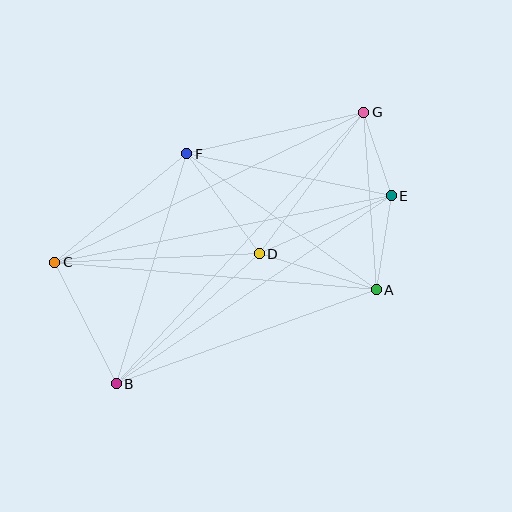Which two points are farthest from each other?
Points B and G are farthest from each other.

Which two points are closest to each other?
Points E and G are closest to each other.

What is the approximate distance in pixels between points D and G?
The distance between D and G is approximately 176 pixels.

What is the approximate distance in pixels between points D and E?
The distance between D and E is approximately 144 pixels.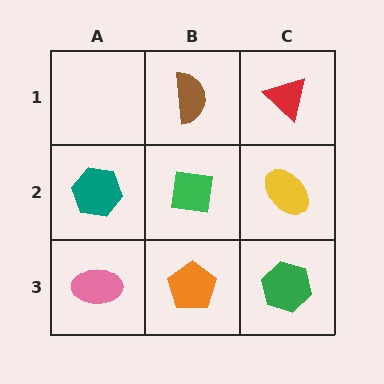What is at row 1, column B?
A brown semicircle.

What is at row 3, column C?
A green hexagon.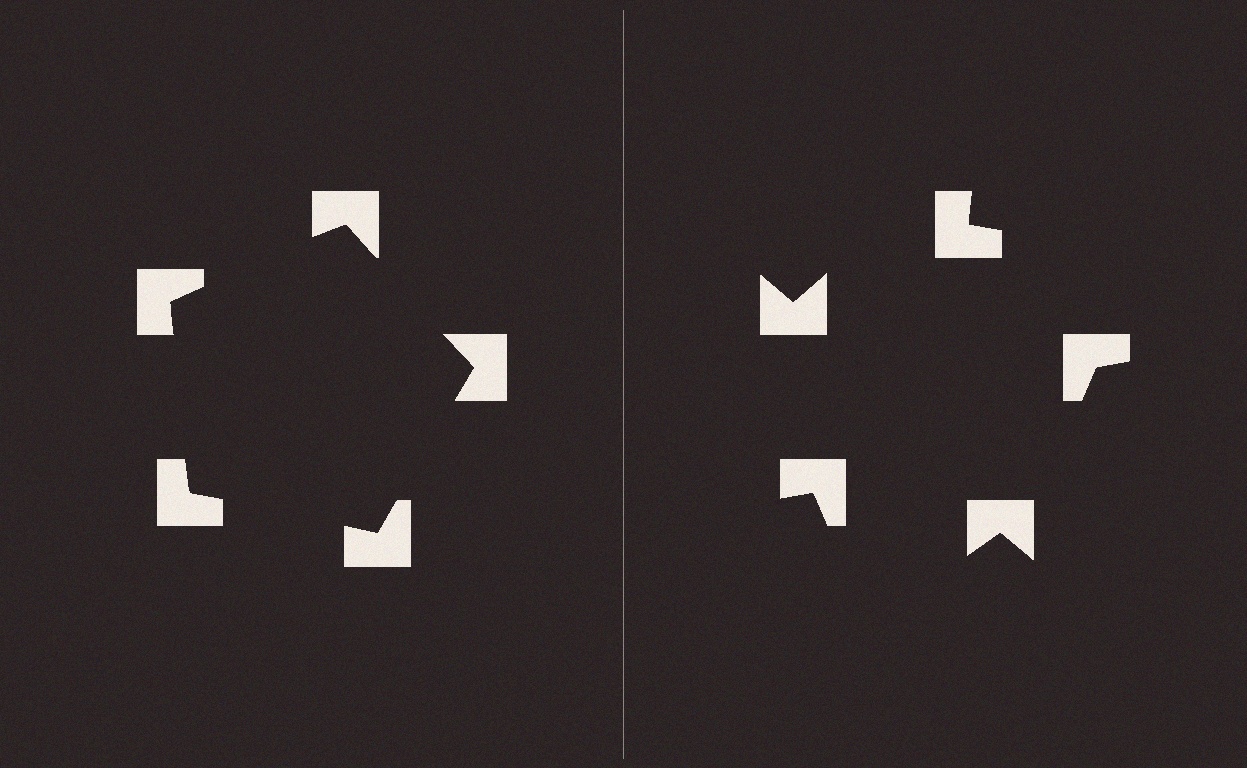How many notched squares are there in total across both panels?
10 — 5 on each side.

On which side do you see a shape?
An illusory pentagon appears on the left side. On the right side the wedge cuts are rotated, so no coherent shape forms.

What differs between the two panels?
The notched squares are positioned identically on both sides; only the wedge orientations differ. On the left they align to a pentagon; on the right they are misaligned.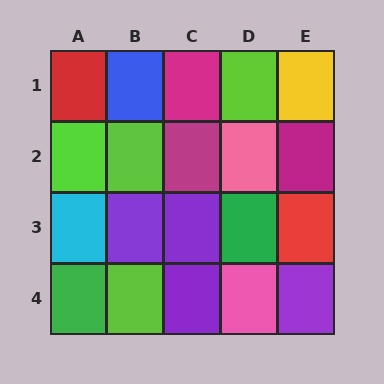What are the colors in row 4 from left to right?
Green, lime, purple, pink, purple.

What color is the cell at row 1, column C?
Magenta.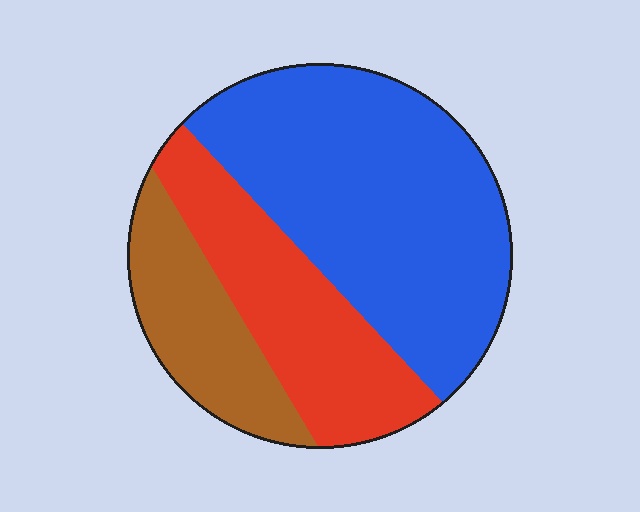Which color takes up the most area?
Blue, at roughly 55%.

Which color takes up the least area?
Brown, at roughly 20%.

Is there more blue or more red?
Blue.